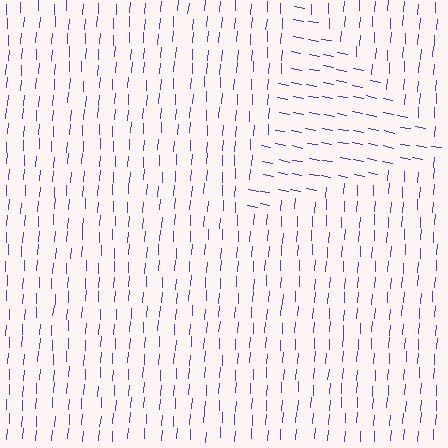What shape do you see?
I see a triangle.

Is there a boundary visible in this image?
Yes, there is a texture boundary formed by a change in line orientation.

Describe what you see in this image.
The image is filled with small blue line segments. A triangle region in the image has lines oriented differently from the surrounding lines, creating a visible texture boundary.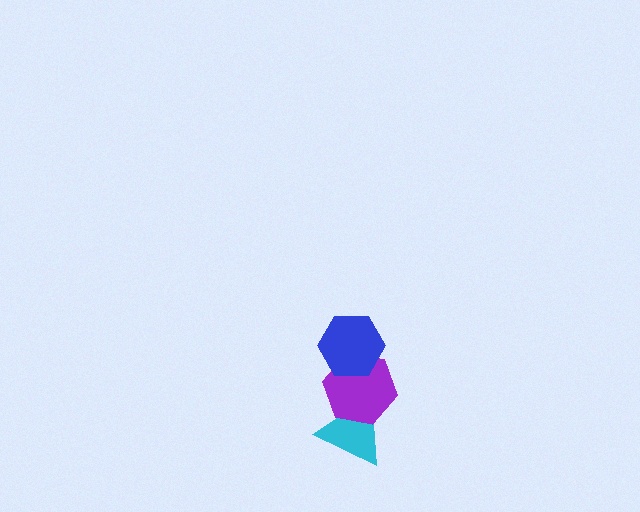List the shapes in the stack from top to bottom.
From top to bottom: the blue hexagon, the purple hexagon, the cyan triangle.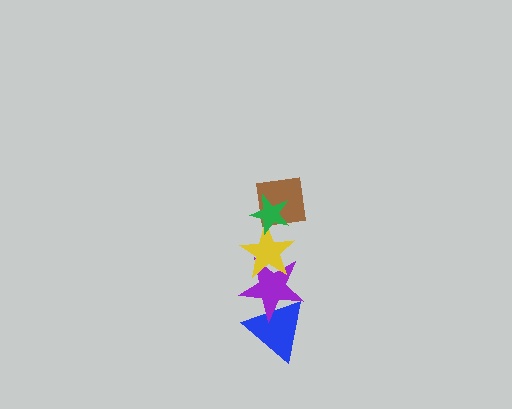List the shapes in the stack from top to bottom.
From top to bottom: the green star, the brown square, the yellow star, the purple star, the blue triangle.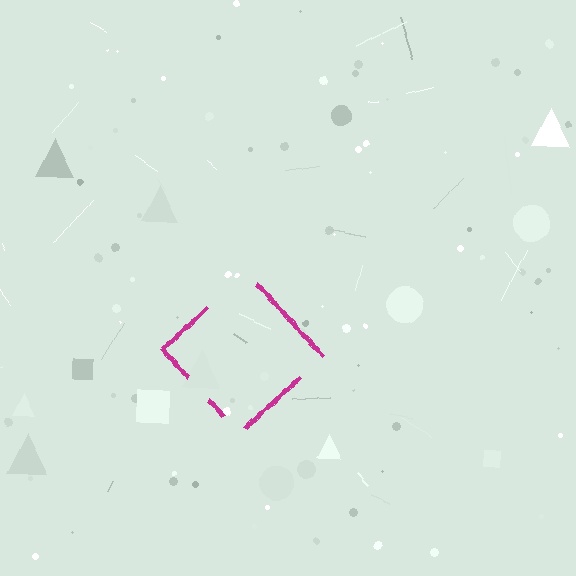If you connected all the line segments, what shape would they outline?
They would outline a diamond.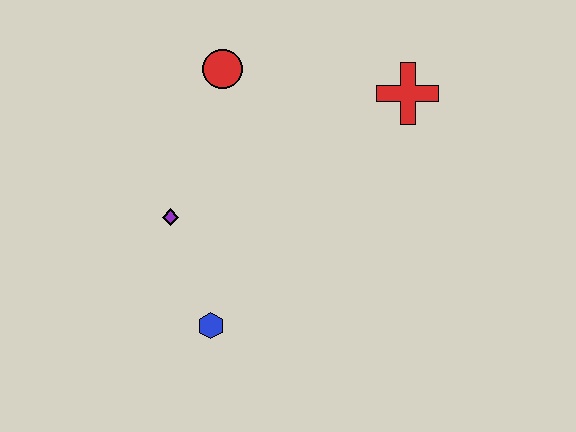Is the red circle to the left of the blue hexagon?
No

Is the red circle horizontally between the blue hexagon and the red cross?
Yes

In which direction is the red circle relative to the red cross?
The red circle is to the left of the red cross.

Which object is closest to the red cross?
The red circle is closest to the red cross.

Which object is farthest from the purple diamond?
The red cross is farthest from the purple diamond.